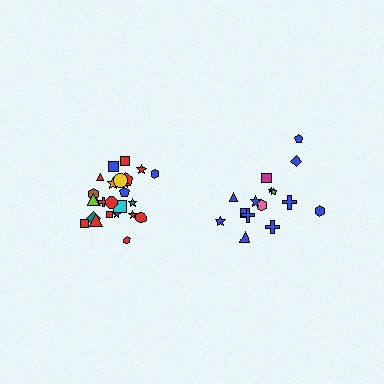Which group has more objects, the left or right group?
The left group.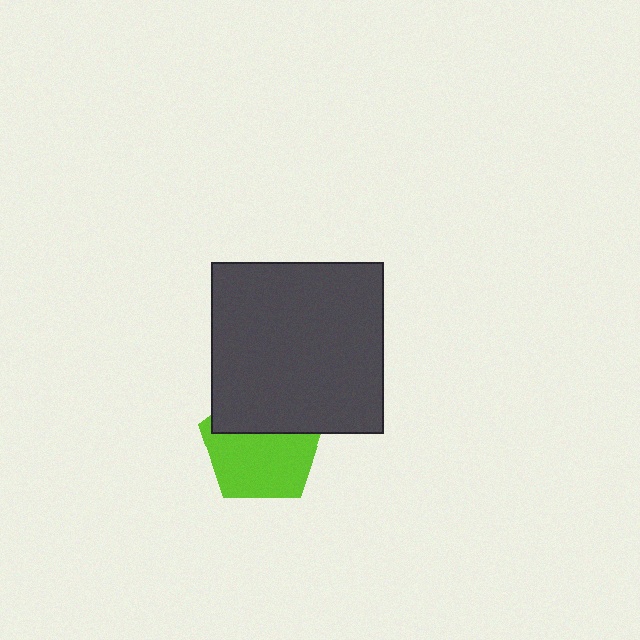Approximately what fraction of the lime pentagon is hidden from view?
Roughly 37% of the lime pentagon is hidden behind the dark gray square.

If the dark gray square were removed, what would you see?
You would see the complete lime pentagon.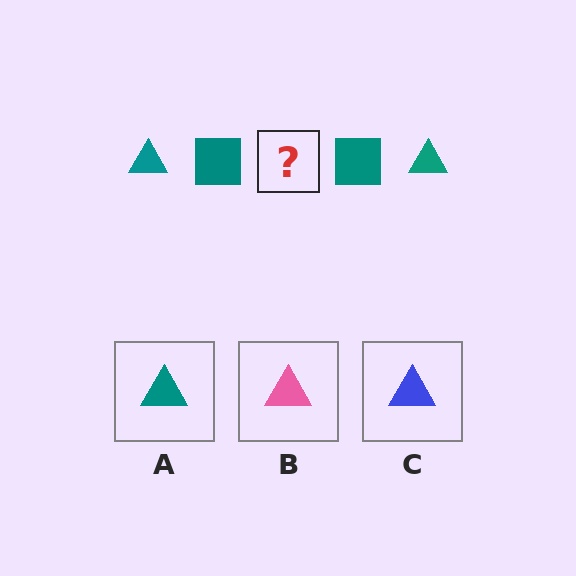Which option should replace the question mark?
Option A.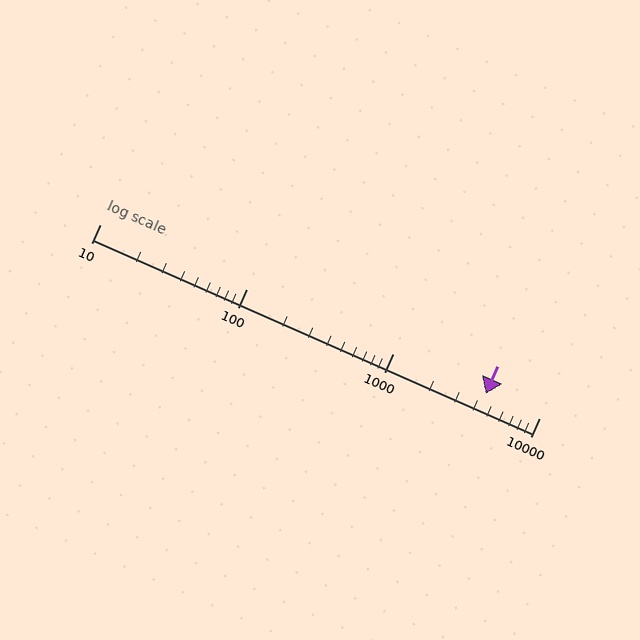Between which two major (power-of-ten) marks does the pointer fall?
The pointer is between 1000 and 10000.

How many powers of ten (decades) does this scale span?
The scale spans 3 decades, from 10 to 10000.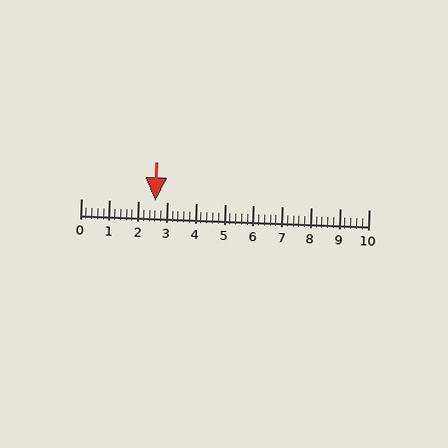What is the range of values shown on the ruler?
The ruler shows values from 0 to 10.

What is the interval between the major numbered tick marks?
The major tick marks are spaced 1 units apart.